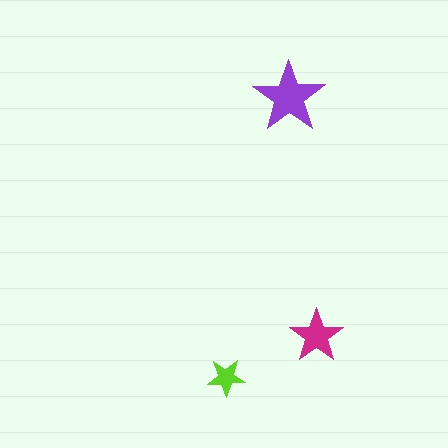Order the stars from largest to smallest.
the purple one, the magenta one, the lime one.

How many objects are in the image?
There are 3 objects in the image.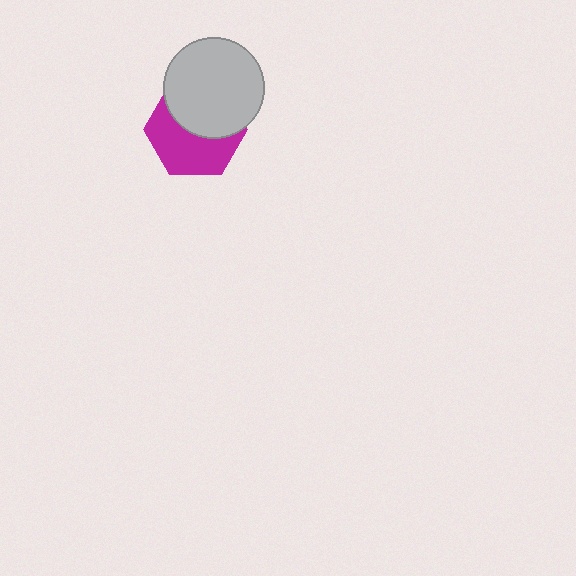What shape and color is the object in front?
The object in front is a light gray circle.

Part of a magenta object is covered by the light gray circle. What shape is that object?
It is a hexagon.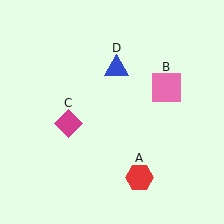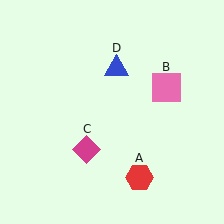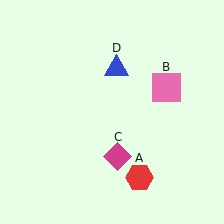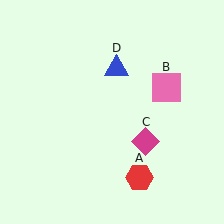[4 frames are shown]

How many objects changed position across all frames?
1 object changed position: magenta diamond (object C).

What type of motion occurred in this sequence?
The magenta diamond (object C) rotated counterclockwise around the center of the scene.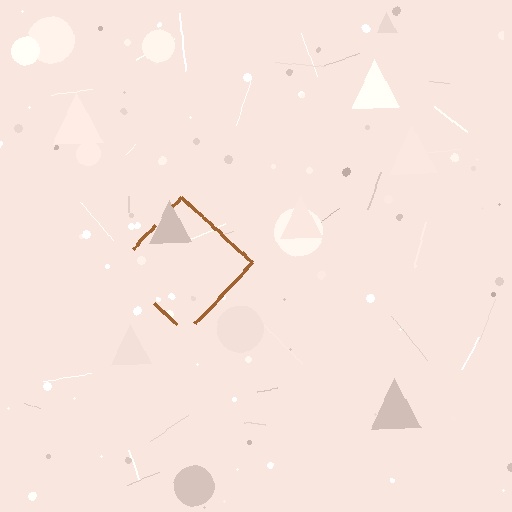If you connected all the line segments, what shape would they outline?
They would outline a diamond.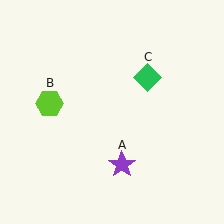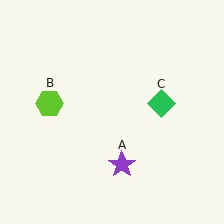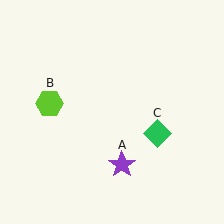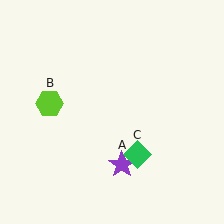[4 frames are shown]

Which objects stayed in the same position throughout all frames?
Purple star (object A) and lime hexagon (object B) remained stationary.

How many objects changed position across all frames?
1 object changed position: green diamond (object C).